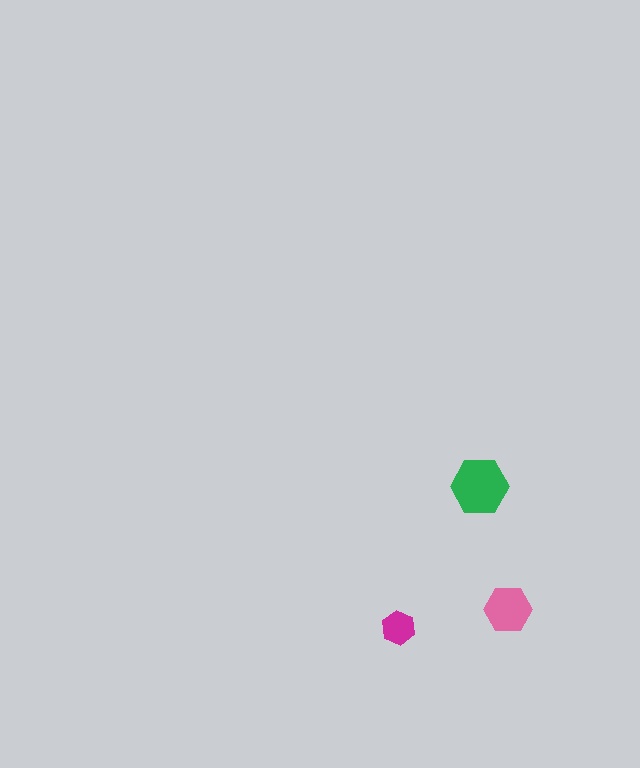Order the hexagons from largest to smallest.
the green one, the pink one, the magenta one.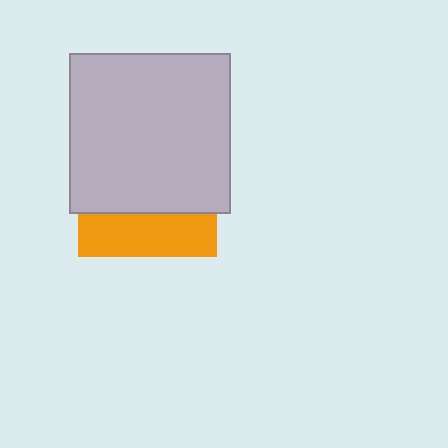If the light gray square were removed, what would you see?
You would see the complete orange square.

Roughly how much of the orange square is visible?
A small part of it is visible (roughly 31%).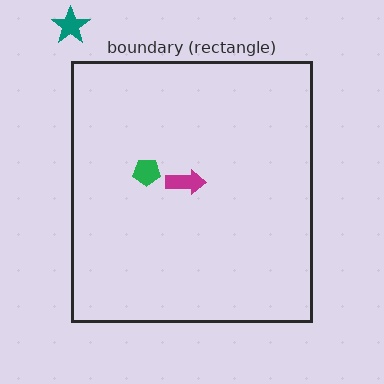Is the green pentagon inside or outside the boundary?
Inside.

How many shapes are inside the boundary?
2 inside, 1 outside.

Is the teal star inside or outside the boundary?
Outside.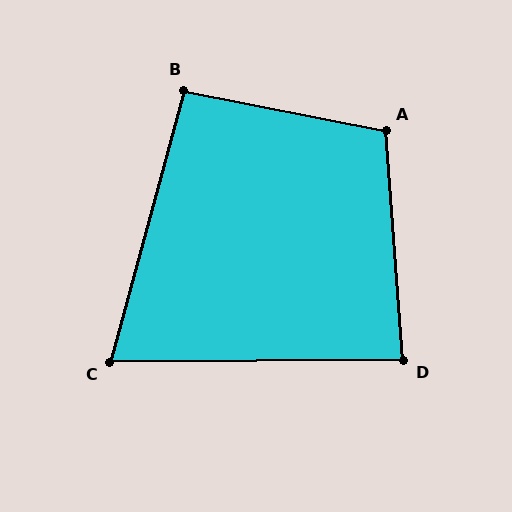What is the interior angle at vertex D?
Approximately 86 degrees (approximately right).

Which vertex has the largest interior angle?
A, at approximately 106 degrees.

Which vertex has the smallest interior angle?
C, at approximately 74 degrees.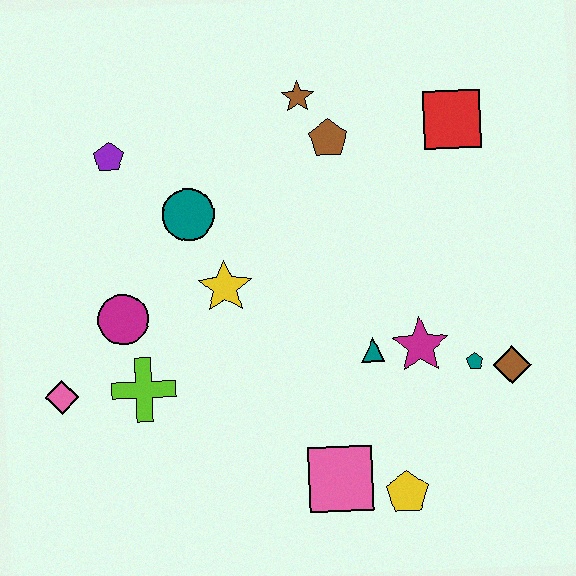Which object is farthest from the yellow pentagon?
The purple pentagon is farthest from the yellow pentagon.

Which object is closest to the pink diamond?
The lime cross is closest to the pink diamond.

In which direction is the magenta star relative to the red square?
The magenta star is below the red square.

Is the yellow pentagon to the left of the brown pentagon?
No